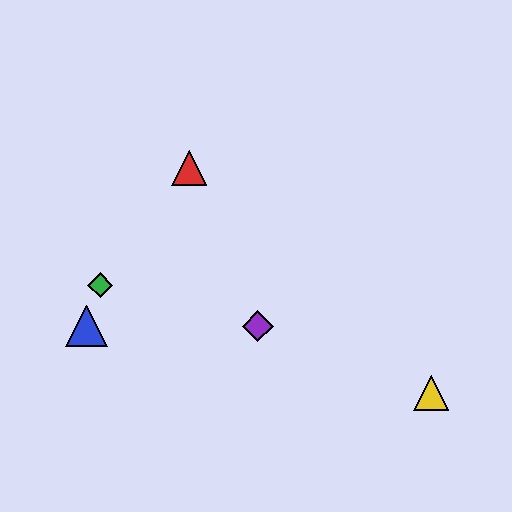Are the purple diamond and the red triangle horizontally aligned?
No, the purple diamond is at y≈326 and the red triangle is at y≈168.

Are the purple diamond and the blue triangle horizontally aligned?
Yes, both are at y≈326.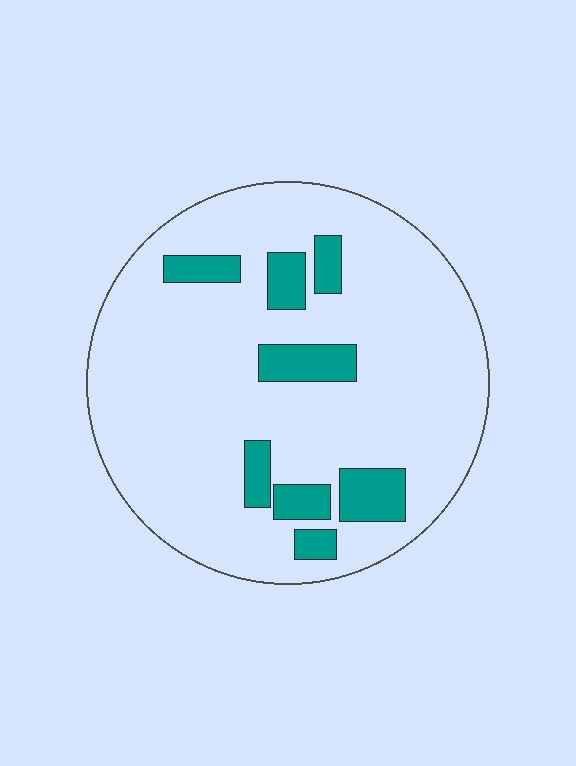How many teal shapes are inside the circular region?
8.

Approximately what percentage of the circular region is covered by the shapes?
Approximately 15%.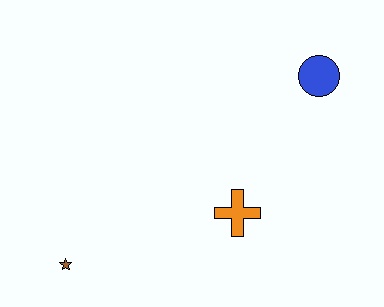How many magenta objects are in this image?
There are no magenta objects.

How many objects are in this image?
There are 3 objects.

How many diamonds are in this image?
There are no diamonds.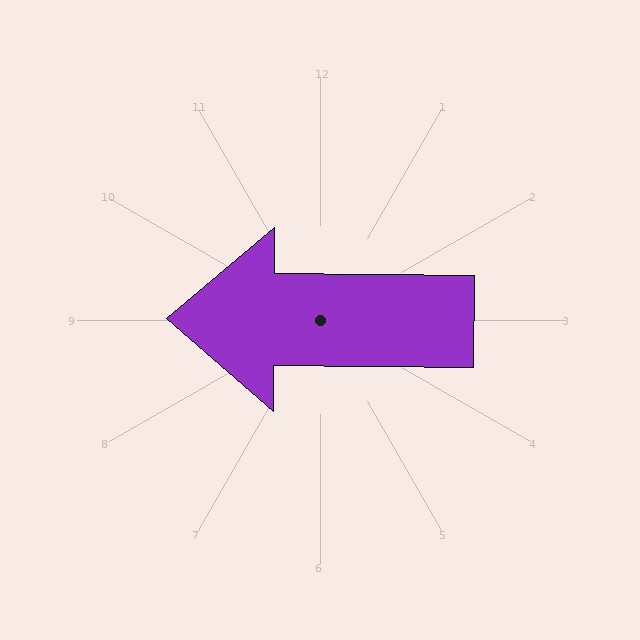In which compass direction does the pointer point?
West.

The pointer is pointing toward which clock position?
Roughly 9 o'clock.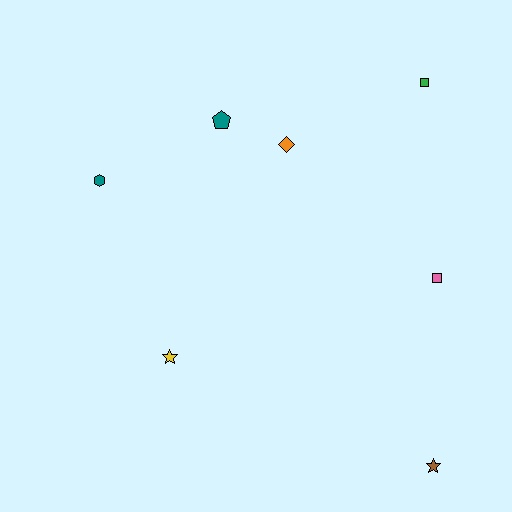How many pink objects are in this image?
There is 1 pink object.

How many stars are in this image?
There are 2 stars.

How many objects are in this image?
There are 7 objects.